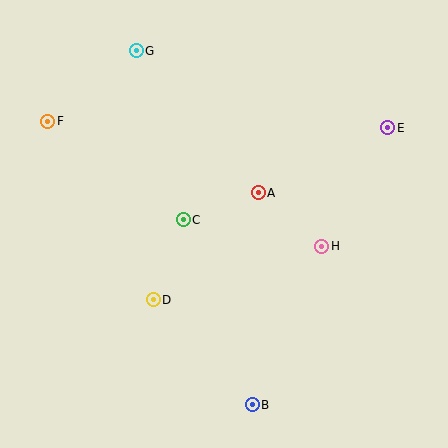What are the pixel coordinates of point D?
Point D is at (153, 300).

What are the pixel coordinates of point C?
Point C is at (183, 220).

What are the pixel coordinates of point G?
Point G is at (136, 51).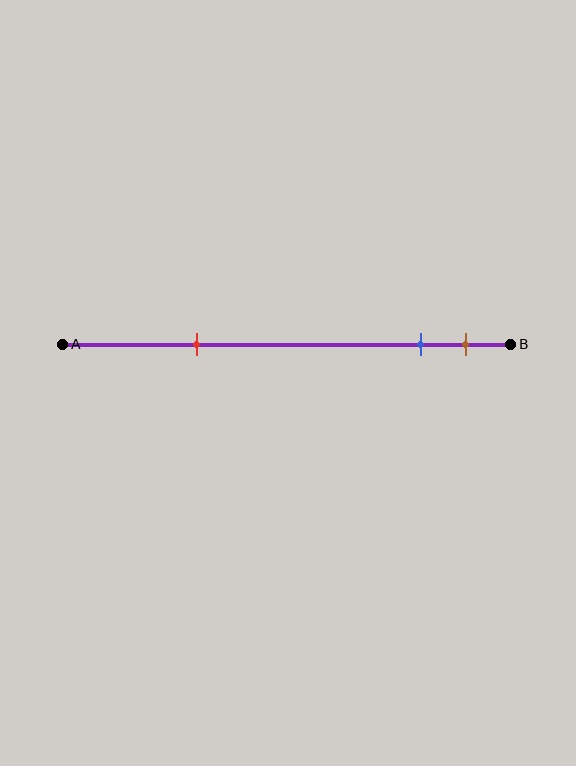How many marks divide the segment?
There are 3 marks dividing the segment.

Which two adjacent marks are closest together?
The blue and brown marks are the closest adjacent pair.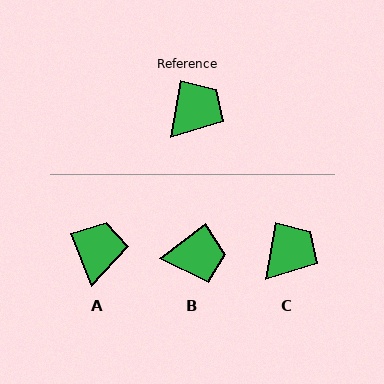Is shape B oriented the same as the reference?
No, it is off by about 43 degrees.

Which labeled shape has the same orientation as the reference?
C.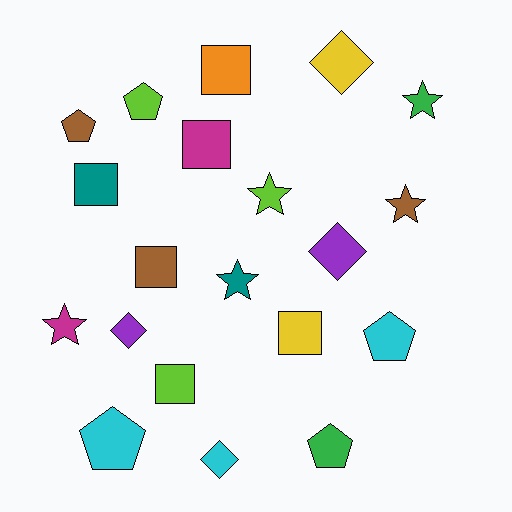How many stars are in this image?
There are 5 stars.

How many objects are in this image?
There are 20 objects.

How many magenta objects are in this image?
There are 2 magenta objects.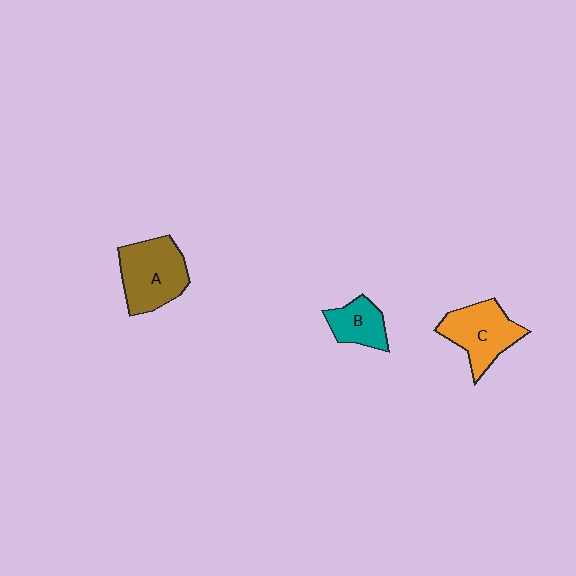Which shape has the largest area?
Shape A (brown).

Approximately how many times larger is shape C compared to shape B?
Approximately 1.6 times.